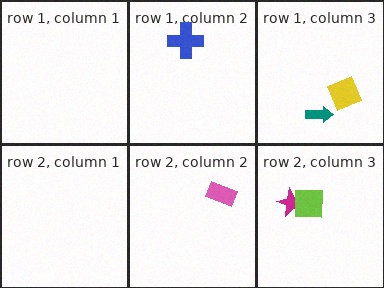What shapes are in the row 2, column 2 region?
The pink rectangle.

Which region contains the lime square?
The row 2, column 3 region.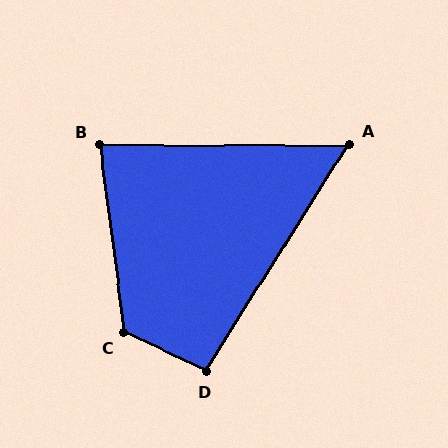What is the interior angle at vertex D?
Approximately 97 degrees (obtuse).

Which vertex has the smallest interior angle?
A, at approximately 58 degrees.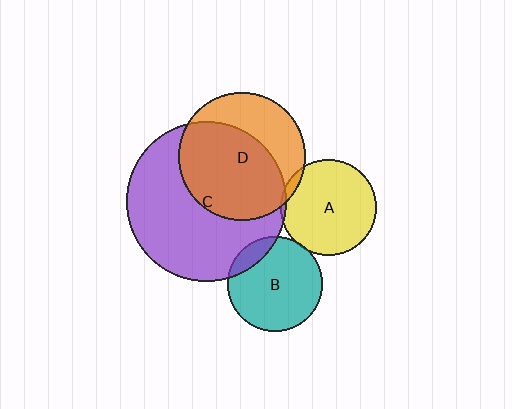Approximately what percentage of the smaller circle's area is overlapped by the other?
Approximately 15%.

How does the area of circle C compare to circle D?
Approximately 1.6 times.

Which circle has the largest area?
Circle C (purple).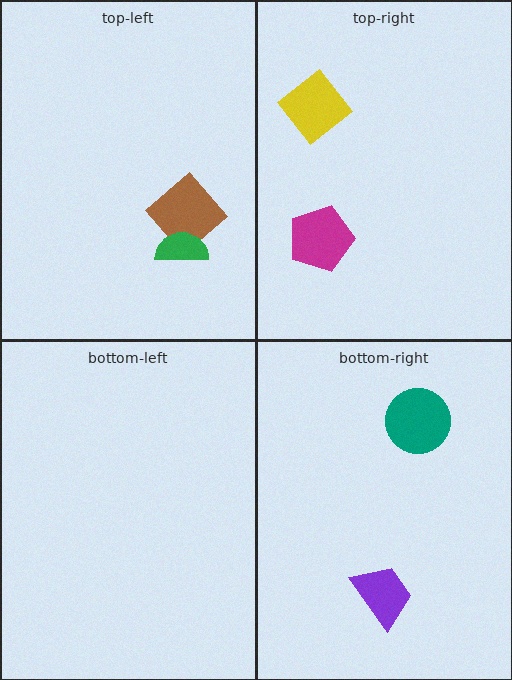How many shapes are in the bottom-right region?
2.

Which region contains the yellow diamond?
The top-right region.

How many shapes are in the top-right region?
2.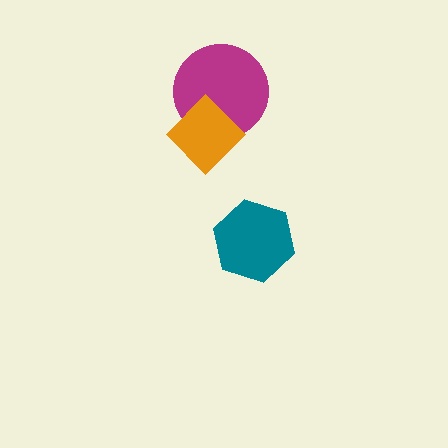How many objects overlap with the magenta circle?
1 object overlaps with the magenta circle.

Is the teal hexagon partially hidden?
No, no other shape covers it.